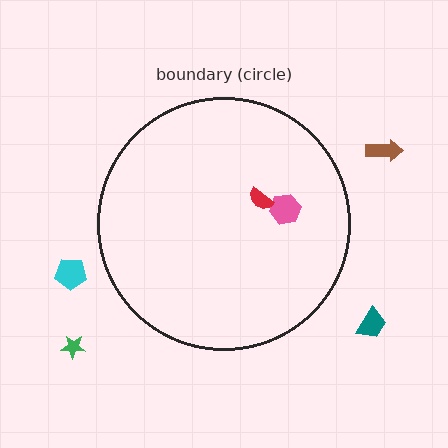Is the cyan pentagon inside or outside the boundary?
Outside.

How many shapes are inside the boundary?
2 inside, 4 outside.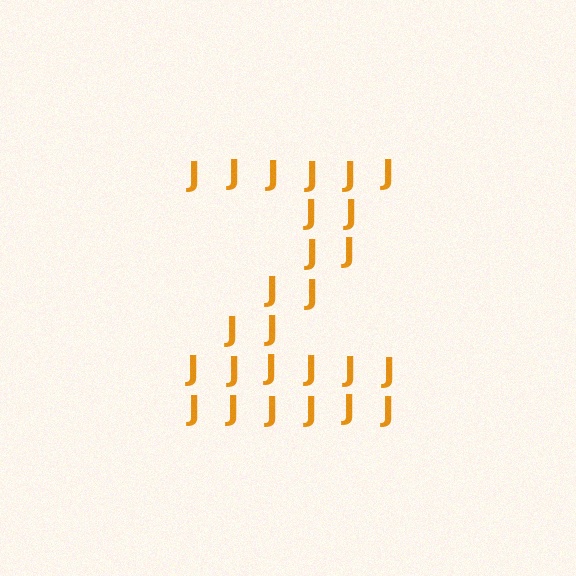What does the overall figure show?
The overall figure shows the letter Z.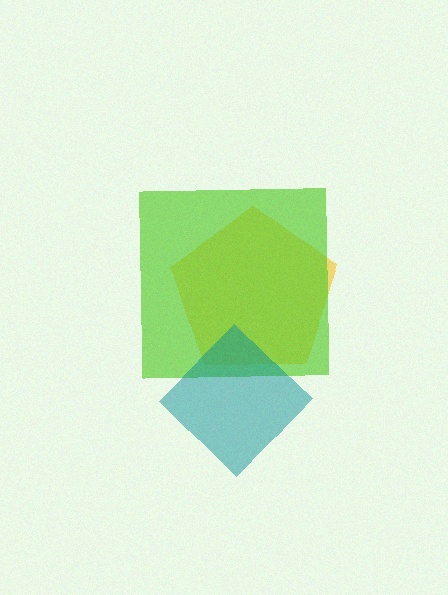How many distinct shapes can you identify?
There are 3 distinct shapes: a yellow pentagon, a lime square, a teal diamond.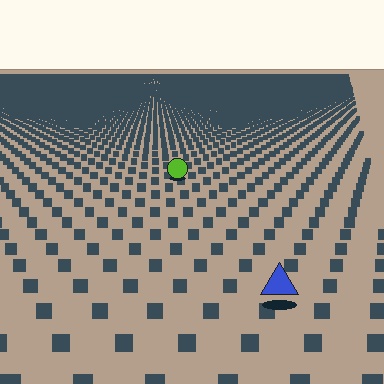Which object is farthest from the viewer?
The lime circle is farthest from the viewer. It appears smaller and the ground texture around it is denser.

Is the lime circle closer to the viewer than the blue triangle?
No. The blue triangle is closer — you can tell from the texture gradient: the ground texture is coarser near it.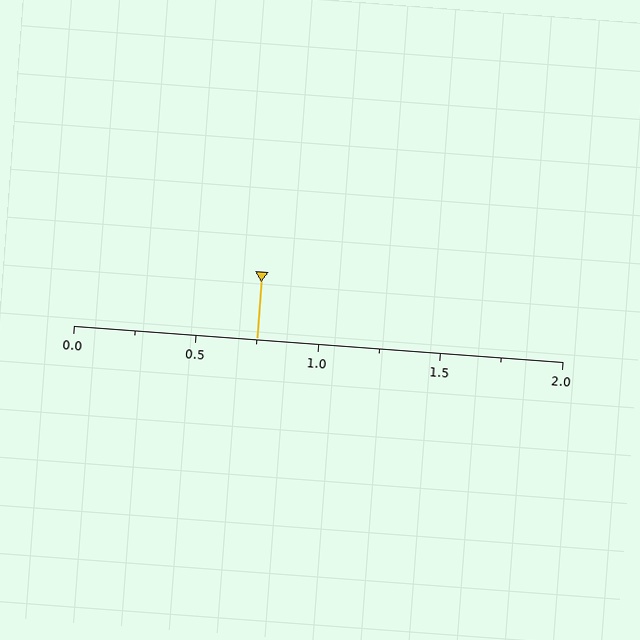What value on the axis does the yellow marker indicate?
The marker indicates approximately 0.75.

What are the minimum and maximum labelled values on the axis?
The axis runs from 0.0 to 2.0.